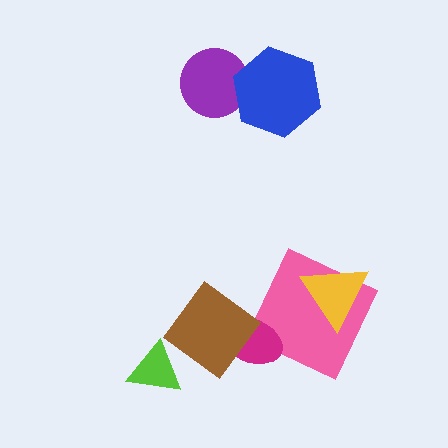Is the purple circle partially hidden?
Yes, it is partially covered by another shape.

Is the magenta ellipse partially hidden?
Yes, it is partially covered by another shape.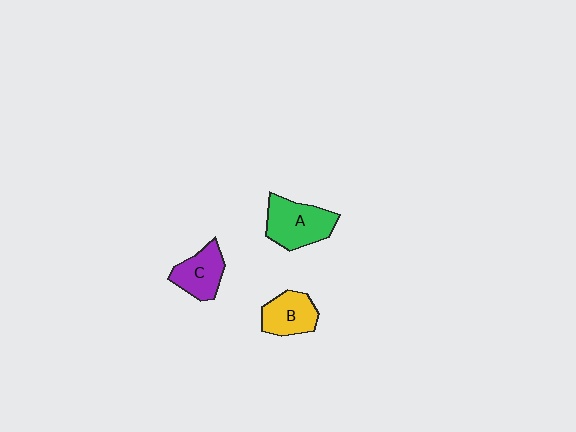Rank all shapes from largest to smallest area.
From largest to smallest: A (green), C (purple), B (yellow).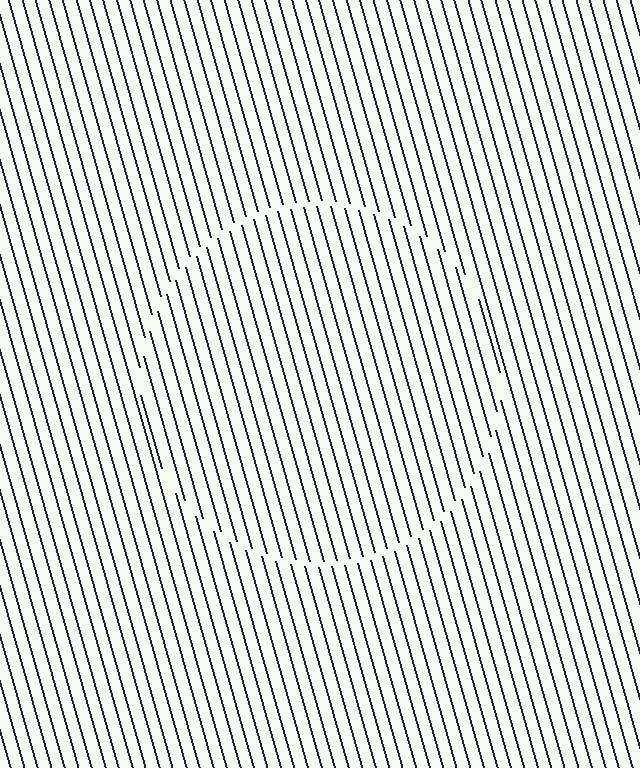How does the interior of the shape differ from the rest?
The interior of the shape contains the same grating, shifted by half a period — the contour is defined by the phase discontinuity where line-ends from the inner and outer gratings abut.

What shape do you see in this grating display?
An illusory circle. The interior of the shape contains the same grating, shifted by half a period — the contour is defined by the phase discontinuity where line-ends from the inner and outer gratings abut.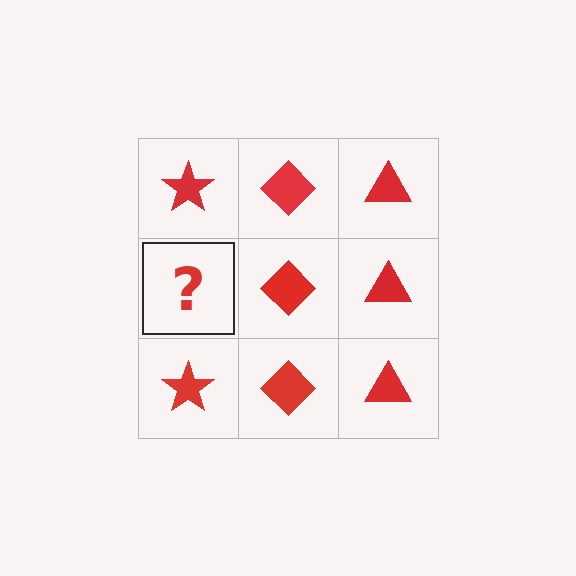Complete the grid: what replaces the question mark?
The question mark should be replaced with a red star.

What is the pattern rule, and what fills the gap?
The rule is that each column has a consistent shape. The gap should be filled with a red star.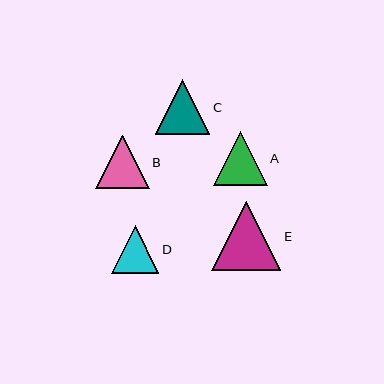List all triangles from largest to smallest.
From largest to smallest: E, C, A, B, D.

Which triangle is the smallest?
Triangle D is the smallest with a size of approximately 48 pixels.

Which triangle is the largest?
Triangle E is the largest with a size of approximately 69 pixels.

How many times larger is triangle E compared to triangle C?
Triangle E is approximately 1.3 times the size of triangle C.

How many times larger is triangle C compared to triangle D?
Triangle C is approximately 1.1 times the size of triangle D.